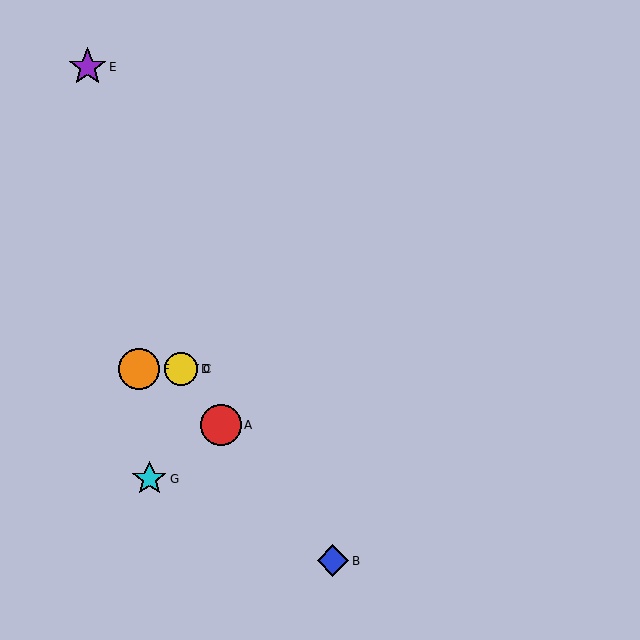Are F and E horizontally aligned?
No, F is at y≈369 and E is at y≈67.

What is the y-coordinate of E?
Object E is at y≈67.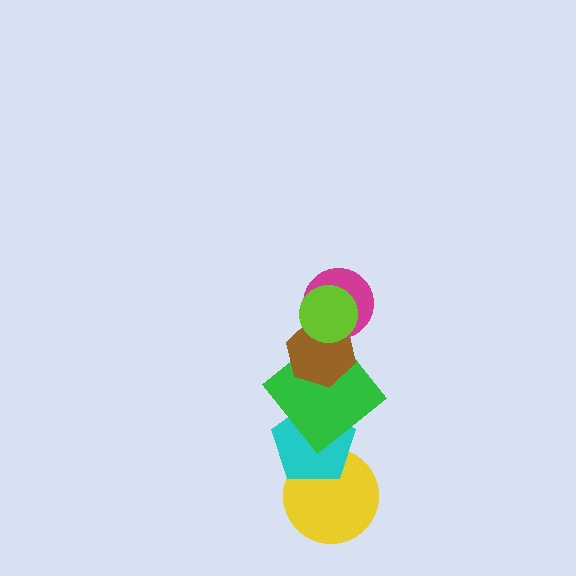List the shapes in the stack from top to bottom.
From top to bottom: the lime circle, the magenta circle, the brown hexagon, the green diamond, the cyan pentagon, the yellow circle.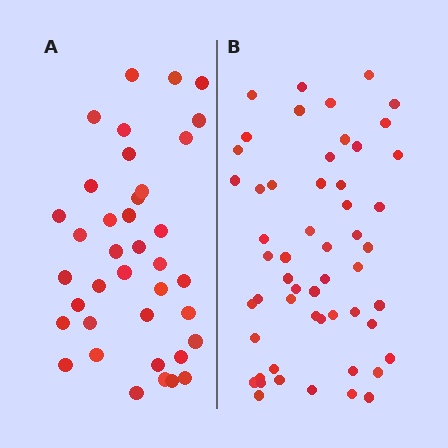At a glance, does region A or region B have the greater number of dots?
Region B (the right region) has more dots.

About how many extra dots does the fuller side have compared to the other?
Region B has approximately 15 more dots than region A.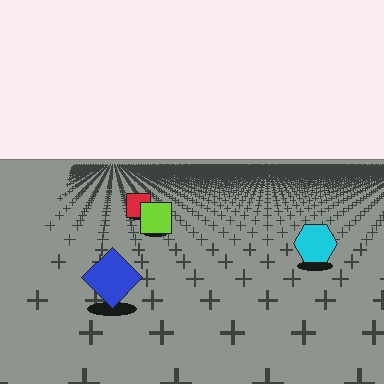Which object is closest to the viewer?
The blue diamond is closest. The texture marks near it are larger and more spread out.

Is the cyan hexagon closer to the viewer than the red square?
Yes. The cyan hexagon is closer — you can tell from the texture gradient: the ground texture is coarser near it.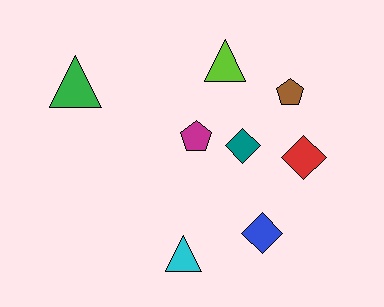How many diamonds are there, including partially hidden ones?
There are 3 diamonds.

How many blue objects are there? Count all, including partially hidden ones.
There is 1 blue object.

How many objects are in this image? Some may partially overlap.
There are 8 objects.